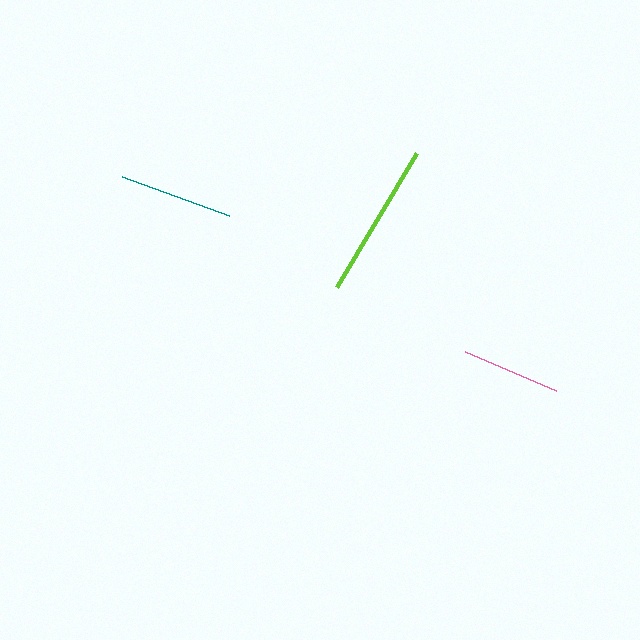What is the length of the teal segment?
The teal segment is approximately 114 pixels long.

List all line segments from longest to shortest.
From longest to shortest: lime, teal, pink.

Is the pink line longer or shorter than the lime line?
The lime line is longer than the pink line.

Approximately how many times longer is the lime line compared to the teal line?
The lime line is approximately 1.4 times the length of the teal line.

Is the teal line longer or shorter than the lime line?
The lime line is longer than the teal line.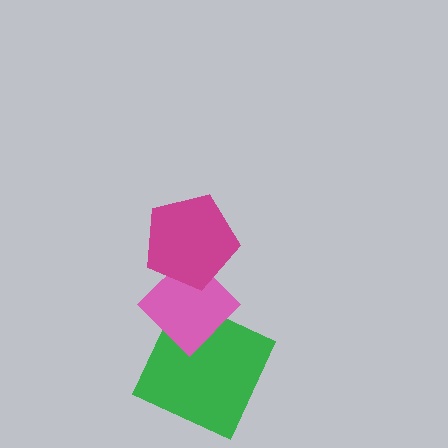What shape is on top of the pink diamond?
The magenta pentagon is on top of the pink diamond.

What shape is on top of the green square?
The pink diamond is on top of the green square.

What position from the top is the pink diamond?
The pink diamond is 2nd from the top.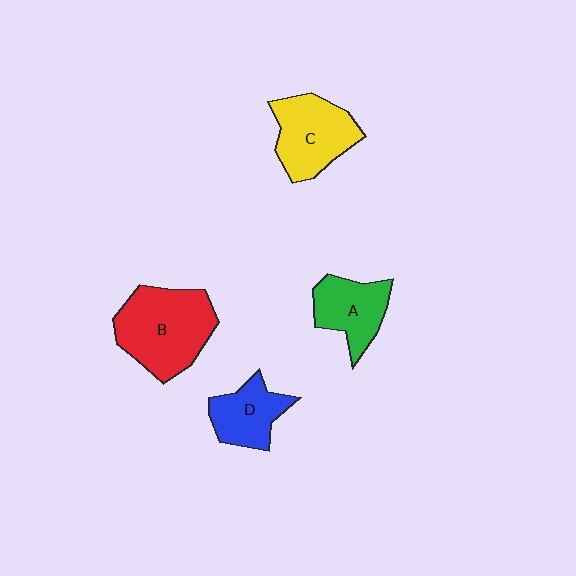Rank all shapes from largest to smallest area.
From largest to smallest: B (red), C (yellow), A (green), D (blue).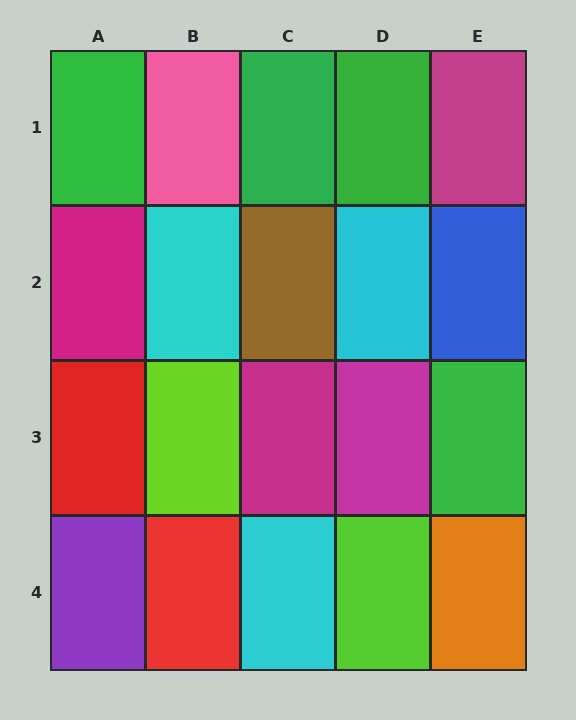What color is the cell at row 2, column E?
Blue.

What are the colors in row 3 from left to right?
Red, lime, magenta, magenta, green.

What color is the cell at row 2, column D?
Cyan.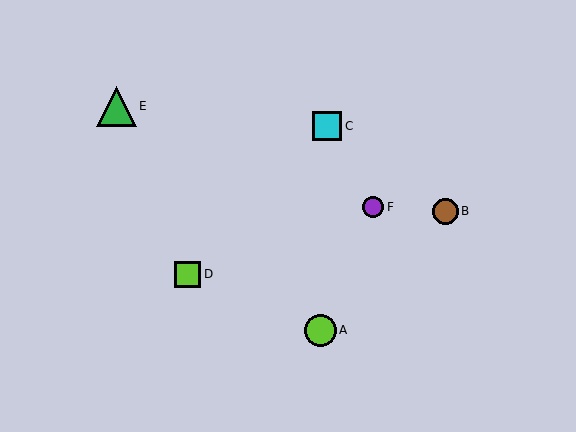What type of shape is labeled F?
Shape F is a purple circle.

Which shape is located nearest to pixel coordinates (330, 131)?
The cyan square (labeled C) at (327, 126) is nearest to that location.